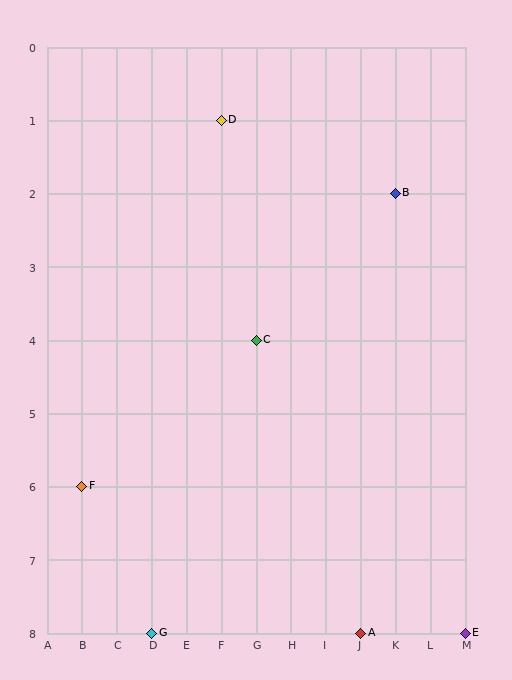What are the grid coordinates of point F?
Point F is at grid coordinates (B, 6).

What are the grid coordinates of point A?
Point A is at grid coordinates (J, 8).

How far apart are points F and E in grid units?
Points F and E are 11 columns and 2 rows apart (about 11.2 grid units diagonally).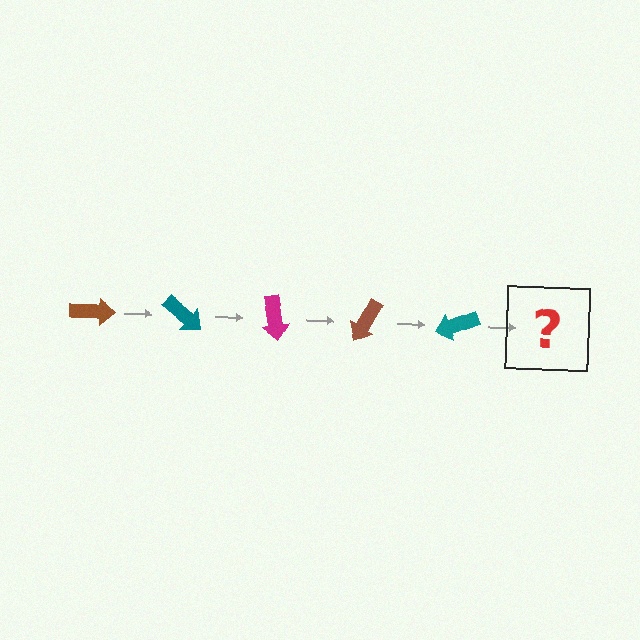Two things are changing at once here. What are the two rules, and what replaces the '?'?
The two rules are that it rotates 40 degrees each step and the color cycles through brown, teal, and magenta. The '?' should be a magenta arrow, rotated 200 degrees from the start.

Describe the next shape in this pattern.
It should be a magenta arrow, rotated 200 degrees from the start.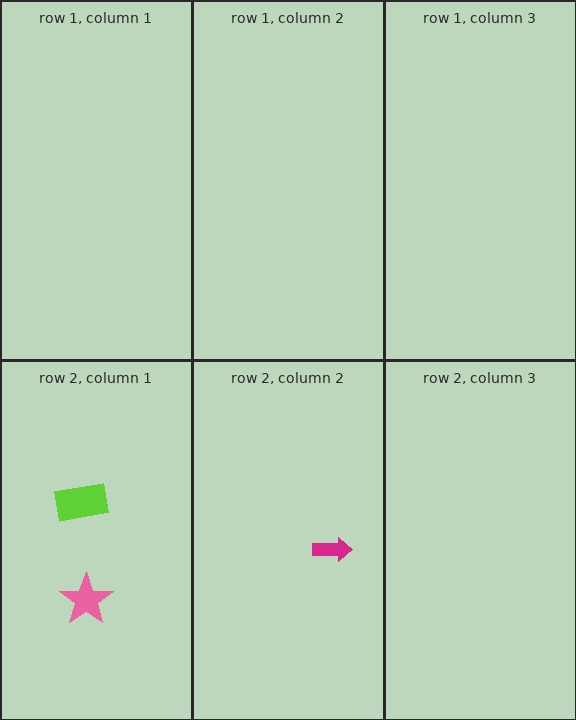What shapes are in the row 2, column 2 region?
The magenta arrow.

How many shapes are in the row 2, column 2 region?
1.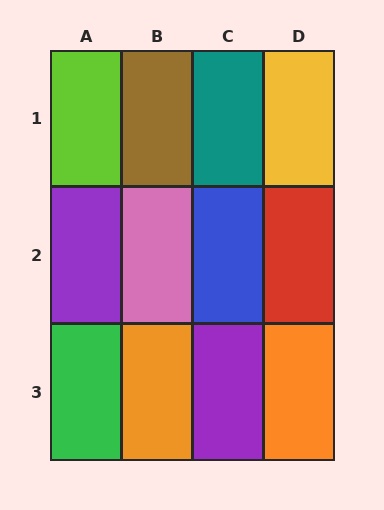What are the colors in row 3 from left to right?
Green, orange, purple, orange.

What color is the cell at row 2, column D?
Red.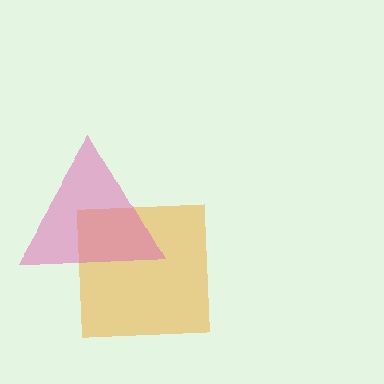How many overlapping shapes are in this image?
There are 2 overlapping shapes in the image.